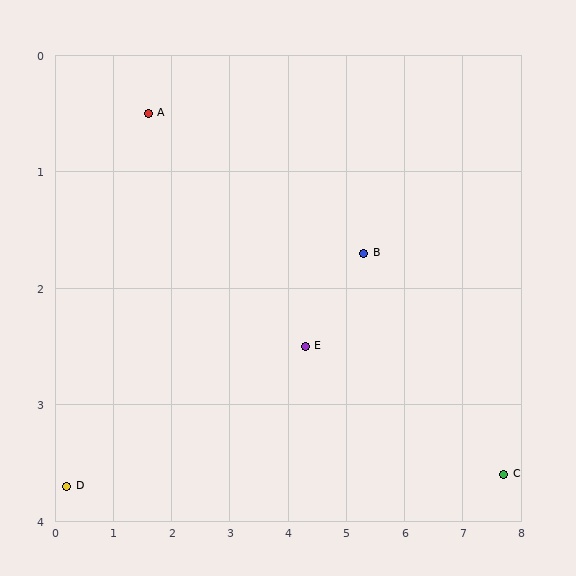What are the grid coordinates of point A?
Point A is at approximately (1.6, 0.5).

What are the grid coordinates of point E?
Point E is at approximately (4.3, 2.5).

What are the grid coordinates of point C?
Point C is at approximately (7.7, 3.6).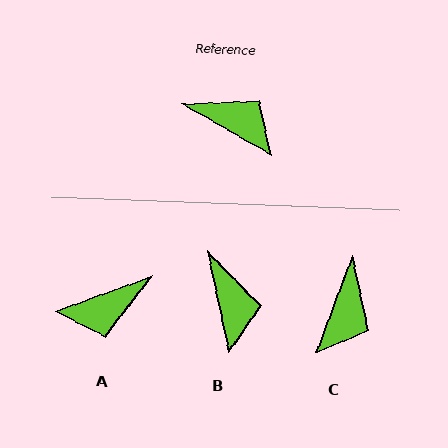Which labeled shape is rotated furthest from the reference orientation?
A, about 130 degrees away.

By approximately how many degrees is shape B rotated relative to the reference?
Approximately 48 degrees clockwise.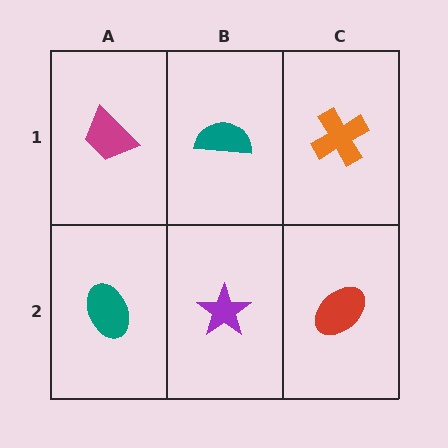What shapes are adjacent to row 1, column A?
A teal ellipse (row 2, column A), a teal semicircle (row 1, column B).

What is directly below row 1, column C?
A red ellipse.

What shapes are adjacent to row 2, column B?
A teal semicircle (row 1, column B), a teal ellipse (row 2, column A), a red ellipse (row 2, column C).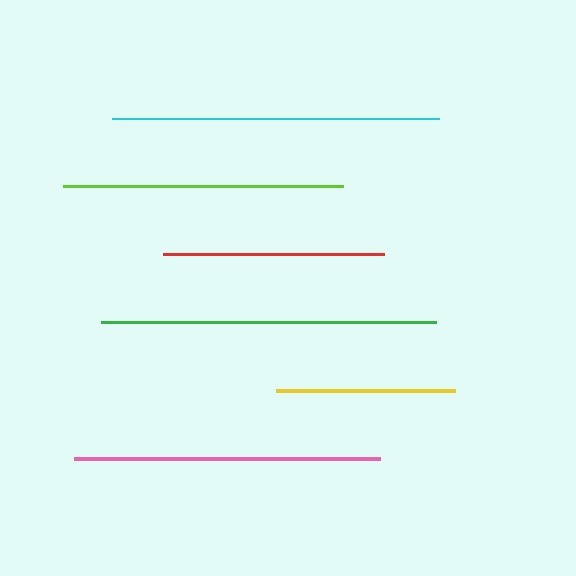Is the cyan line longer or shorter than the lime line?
The cyan line is longer than the lime line.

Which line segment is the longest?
The green line is the longest at approximately 335 pixels.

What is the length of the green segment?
The green segment is approximately 335 pixels long.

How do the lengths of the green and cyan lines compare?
The green and cyan lines are approximately the same length.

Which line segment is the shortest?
The yellow line is the shortest at approximately 180 pixels.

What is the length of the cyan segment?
The cyan segment is approximately 327 pixels long.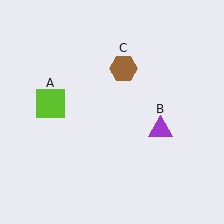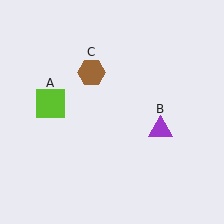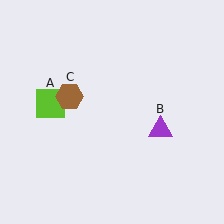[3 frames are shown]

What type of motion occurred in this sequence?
The brown hexagon (object C) rotated counterclockwise around the center of the scene.